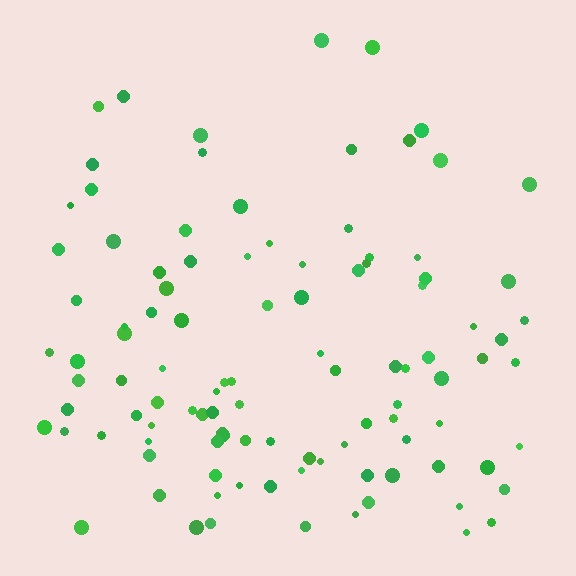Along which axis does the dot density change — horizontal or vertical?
Vertical.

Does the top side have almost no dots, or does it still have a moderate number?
Still a moderate number, just noticeably fewer than the bottom.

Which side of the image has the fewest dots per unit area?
The top.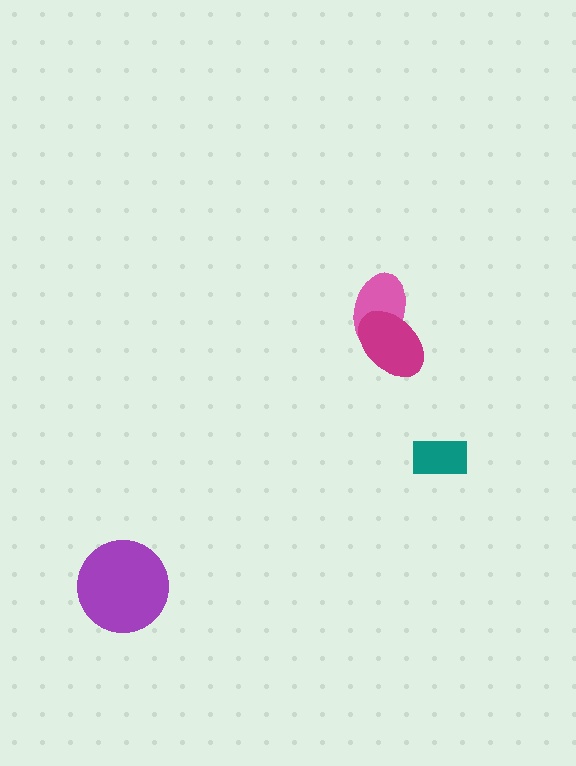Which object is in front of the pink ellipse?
The magenta ellipse is in front of the pink ellipse.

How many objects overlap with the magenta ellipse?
1 object overlaps with the magenta ellipse.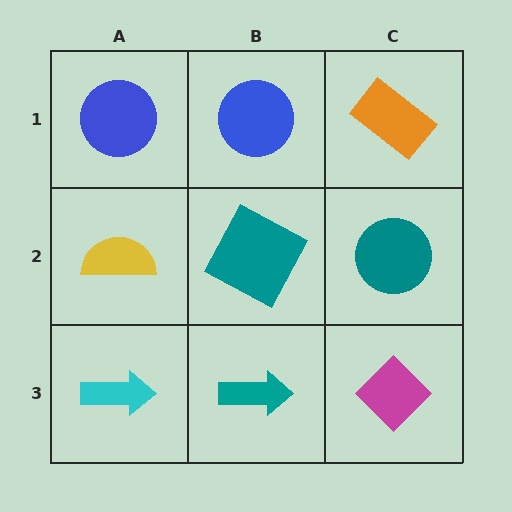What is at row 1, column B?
A blue circle.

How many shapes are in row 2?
3 shapes.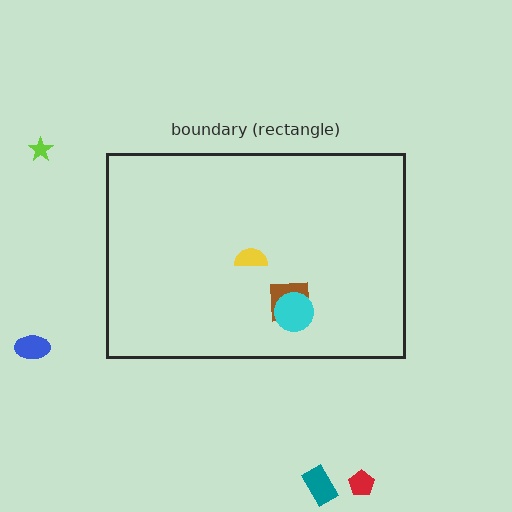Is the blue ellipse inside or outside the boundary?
Outside.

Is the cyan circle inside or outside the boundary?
Inside.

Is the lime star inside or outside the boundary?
Outside.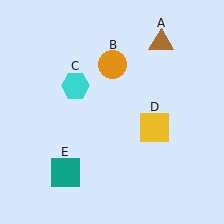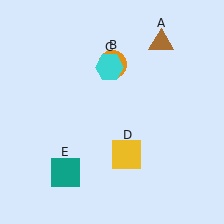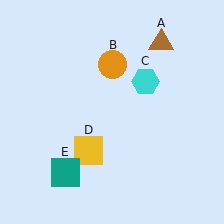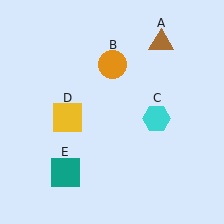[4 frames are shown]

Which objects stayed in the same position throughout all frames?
Brown triangle (object A) and orange circle (object B) and teal square (object E) remained stationary.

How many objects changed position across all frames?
2 objects changed position: cyan hexagon (object C), yellow square (object D).